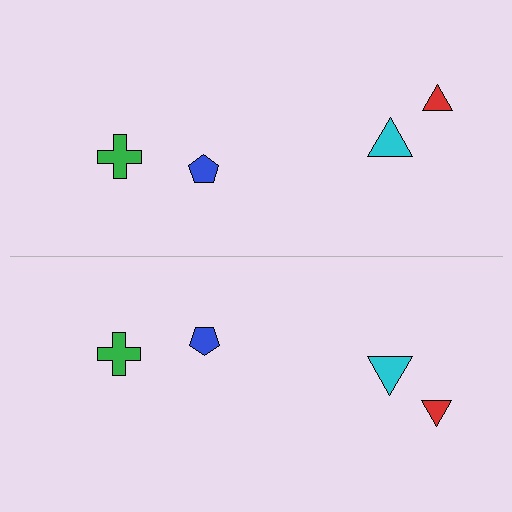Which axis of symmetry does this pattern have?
The pattern has a horizontal axis of symmetry running through the center of the image.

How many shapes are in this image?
There are 8 shapes in this image.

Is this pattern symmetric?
Yes, this pattern has bilateral (reflection) symmetry.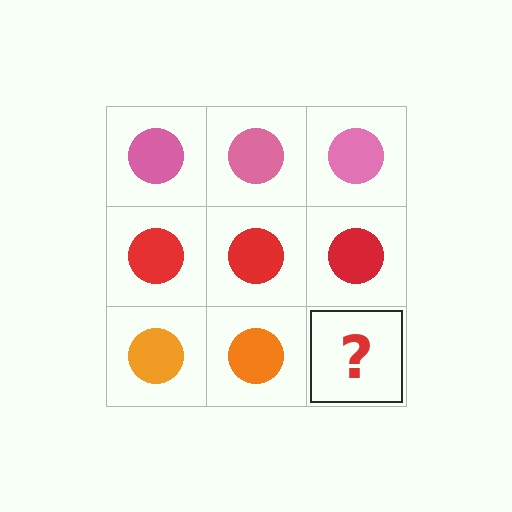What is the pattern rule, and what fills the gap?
The rule is that each row has a consistent color. The gap should be filled with an orange circle.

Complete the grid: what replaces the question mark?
The question mark should be replaced with an orange circle.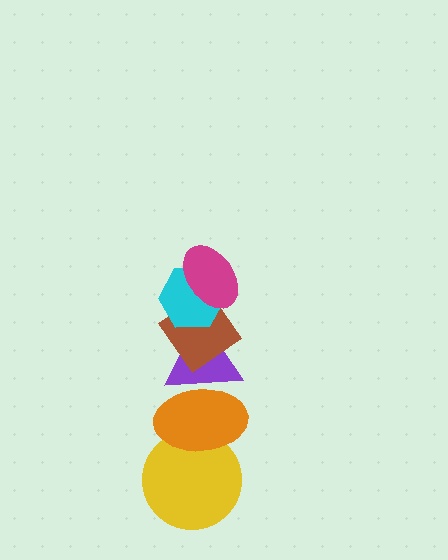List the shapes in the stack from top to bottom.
From top to bottom: the magenta ellipse, the cyan hexagon, the brown diamond, the purple triangle, the orange ellipse, the yellow circle.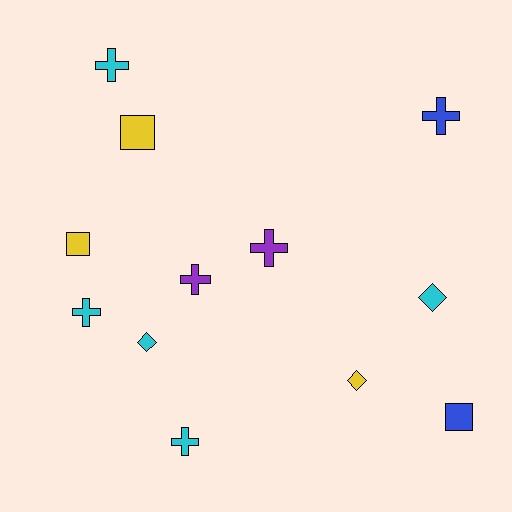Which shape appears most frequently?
Cross, with 6 objects.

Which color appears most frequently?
Cyan, with 5 objects.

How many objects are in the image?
There are 12 objects.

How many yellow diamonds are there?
There is 1 yellow diamond.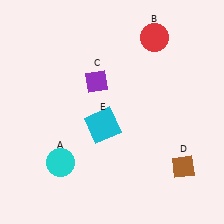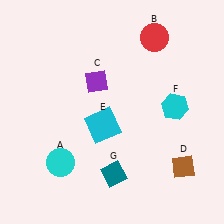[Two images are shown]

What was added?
A cyan hexagon (F), a teal diamond (G) were added in Image 2.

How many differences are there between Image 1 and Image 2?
There are 2 differences between the two images.